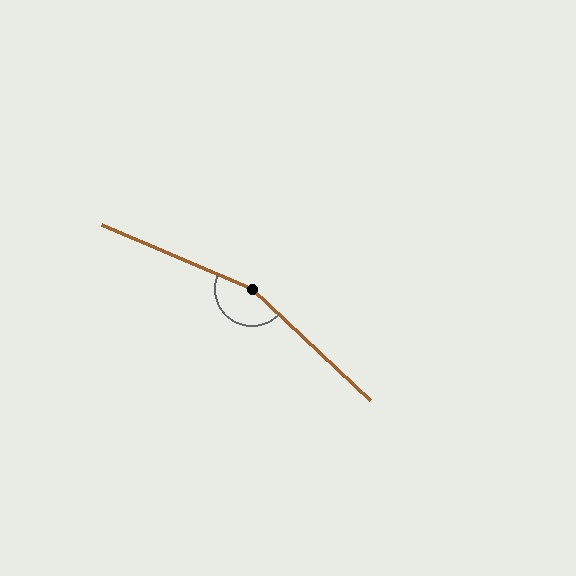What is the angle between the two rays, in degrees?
Approximately 160 degrees.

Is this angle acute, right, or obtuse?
It is obtuse.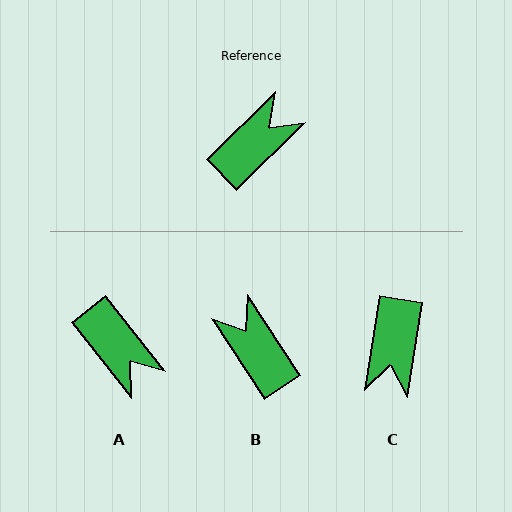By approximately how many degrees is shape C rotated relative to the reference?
Approximately 144 degrees clockwise.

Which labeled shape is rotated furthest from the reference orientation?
C, about 144 degrees away.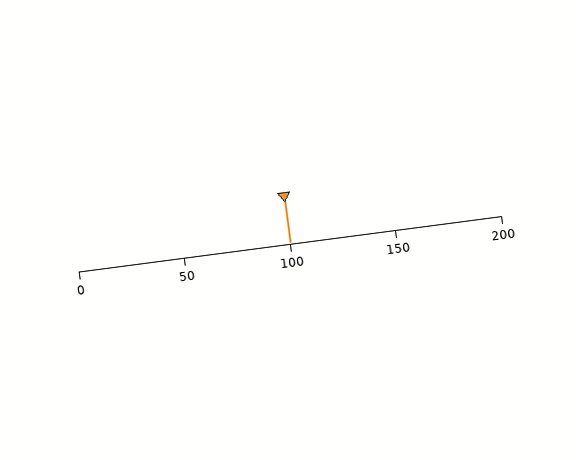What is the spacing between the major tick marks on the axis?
The major ticks are spaced 50 apart.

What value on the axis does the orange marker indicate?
The marker indicates approximately 100.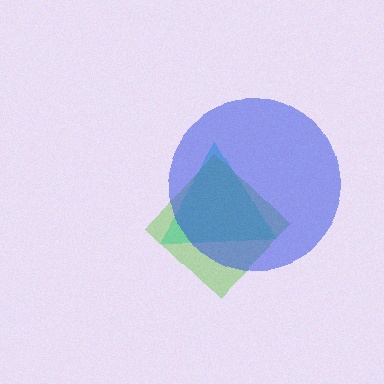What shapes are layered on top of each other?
The layered shapes are: a cyan triangle, a lime diamond, a blue circle.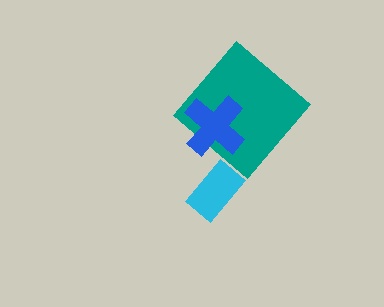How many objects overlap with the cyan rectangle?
0 objects overlap with the cyan rectangle.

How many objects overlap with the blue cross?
1 object overlaps with the blue cross.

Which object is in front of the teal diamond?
The blue cross is in front of the teal diamond.